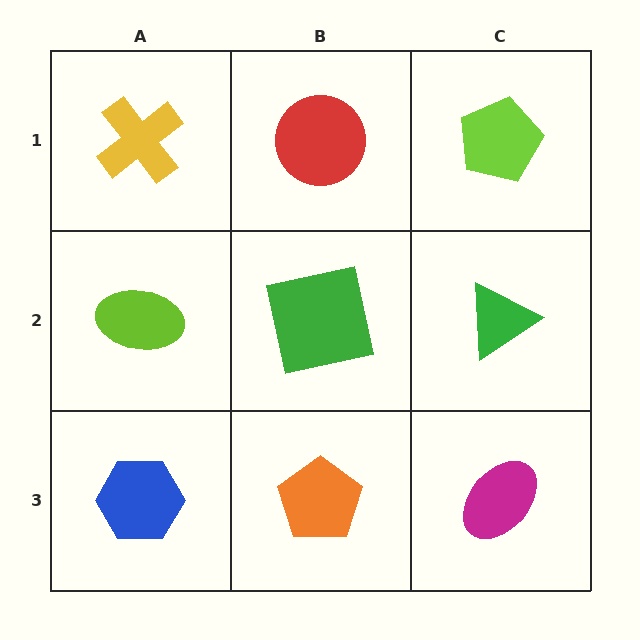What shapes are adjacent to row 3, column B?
A green square (row 2, column B), a blue hexagon (row 3, column A), a magenta ellipse (row 3, column C).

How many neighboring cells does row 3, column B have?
3.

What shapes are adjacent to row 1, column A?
A lime ellipse (row 2, column A), a red circle (row 1, column B).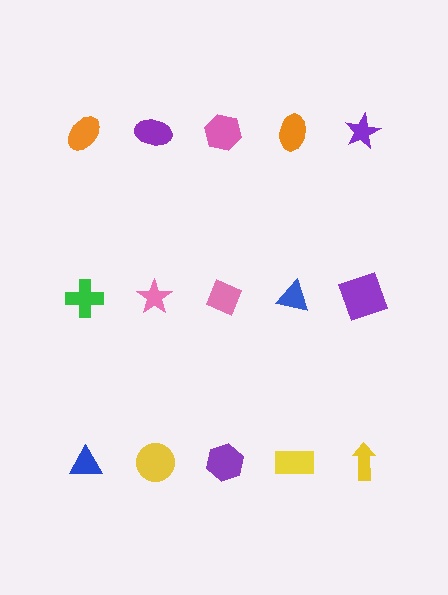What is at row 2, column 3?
A pink diamond.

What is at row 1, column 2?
A purple ellipse.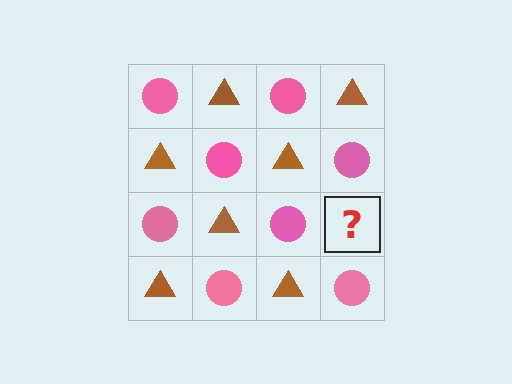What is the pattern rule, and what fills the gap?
The rule is that it alternates pink circle and brown triangle in a checkerboard pattern. The gap should be filled with a brown triangle.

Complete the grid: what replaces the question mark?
The question mark should be replaced with a brown triangle.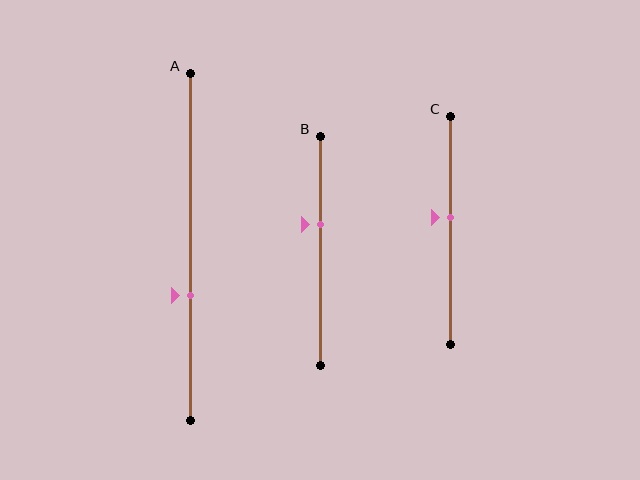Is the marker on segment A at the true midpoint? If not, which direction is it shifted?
No, the marker on segment A is shifted downward by about 14% of the segment length.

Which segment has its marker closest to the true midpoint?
Segment C has its marker closest to the true midpoint.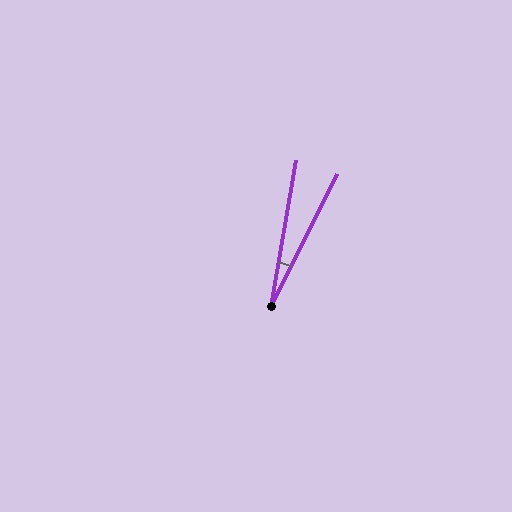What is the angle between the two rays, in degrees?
Approximately 17 degrees.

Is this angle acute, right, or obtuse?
It is acute.